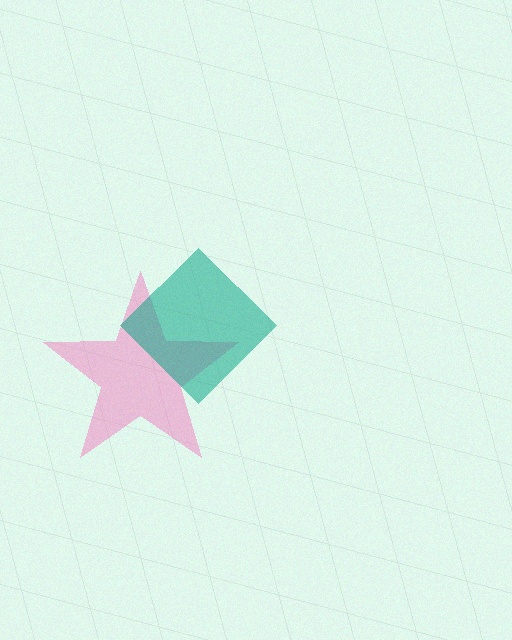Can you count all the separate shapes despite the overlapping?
Yes, there are 2 separate shapes.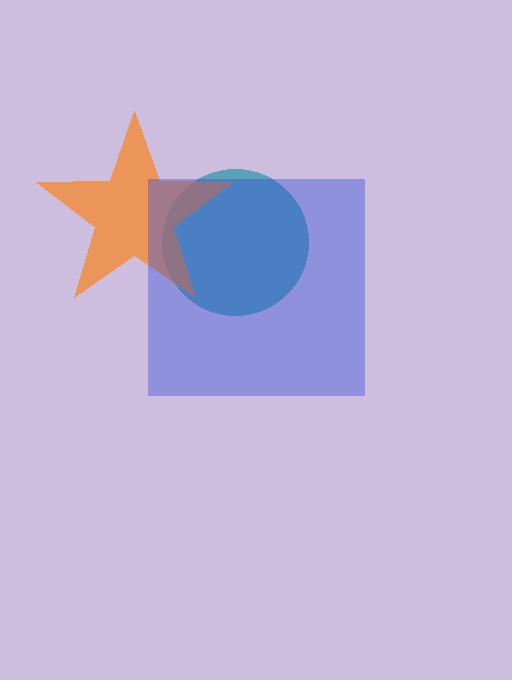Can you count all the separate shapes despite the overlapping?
Yes, there are 3 separate shapes.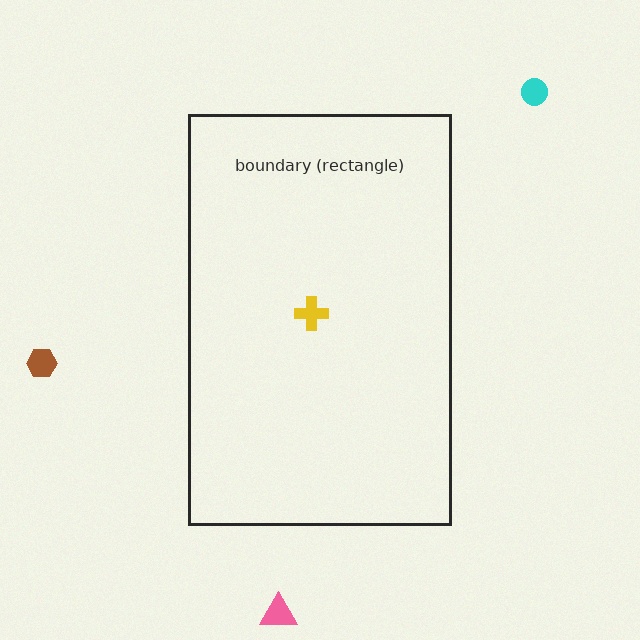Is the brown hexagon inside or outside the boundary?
Outside.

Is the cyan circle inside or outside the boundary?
Outside.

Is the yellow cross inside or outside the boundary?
Inside.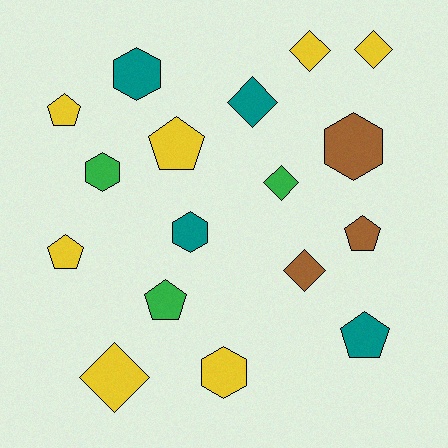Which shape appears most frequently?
Pentagon, with 6 objects.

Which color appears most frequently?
Yellow, with 7 objects.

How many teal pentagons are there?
There is 1 teal pentagon.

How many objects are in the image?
There are 17 objects.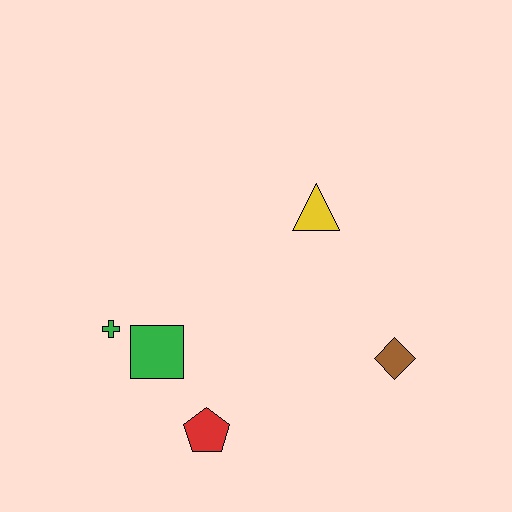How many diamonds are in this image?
There is 1 diamond.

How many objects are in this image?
There are 5 objects.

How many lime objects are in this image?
There are no lime objects.